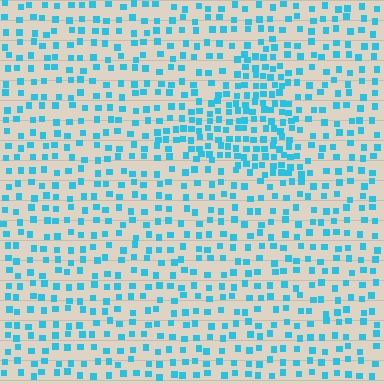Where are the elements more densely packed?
The elements are more densely packed inside the triangle boundary.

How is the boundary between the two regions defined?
The boundary is defined by a change in element density (approximately 2.0x ratio). All elements are the same color, size, and shape.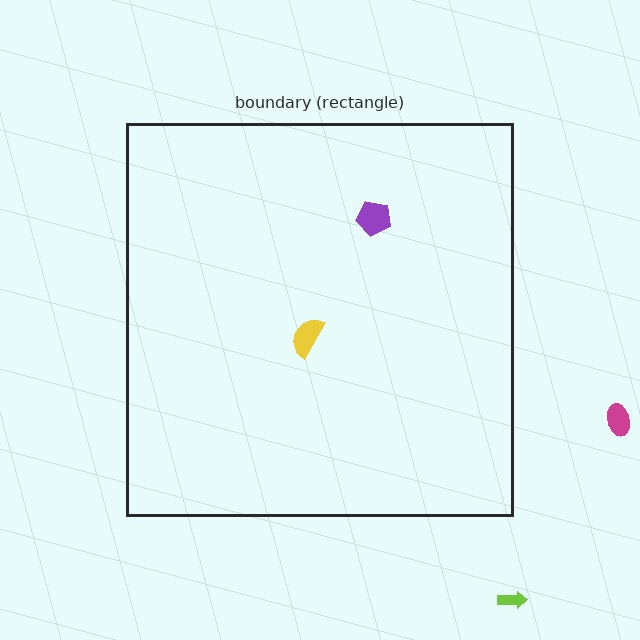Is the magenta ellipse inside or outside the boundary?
Outside.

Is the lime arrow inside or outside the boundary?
Outside.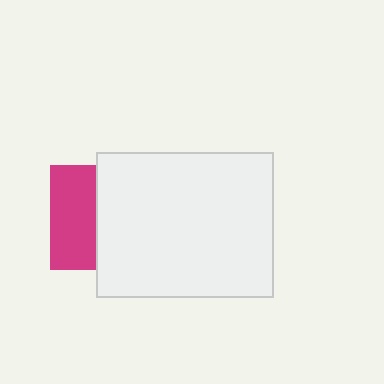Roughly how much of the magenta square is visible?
A small part of it is visible (roughly 43%).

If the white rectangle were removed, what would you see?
You would see the complete magenta square.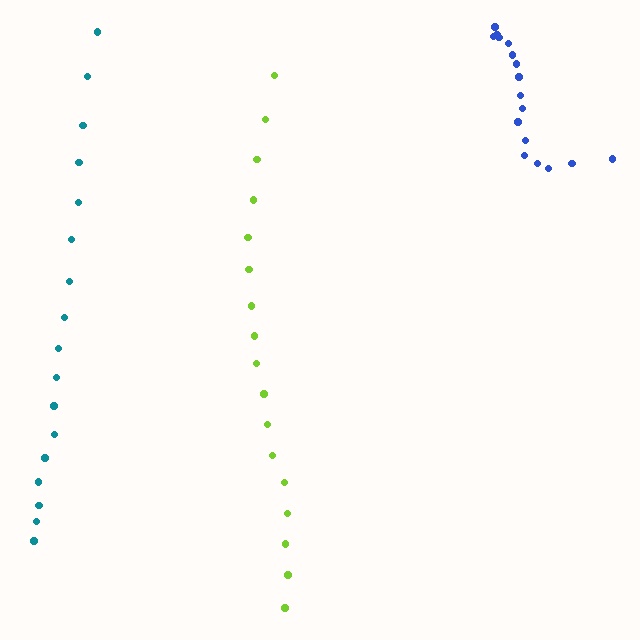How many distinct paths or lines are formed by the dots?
There are 3 distinct paths.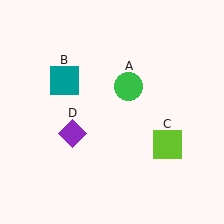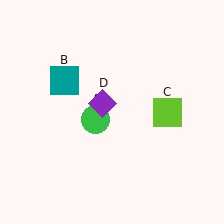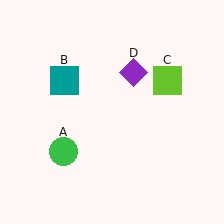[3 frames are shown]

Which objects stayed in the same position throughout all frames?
Teal square (object B) remained stationary.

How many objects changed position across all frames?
3 objects changed position: green circle (object A), lime square (object C), purple diamond (object D).